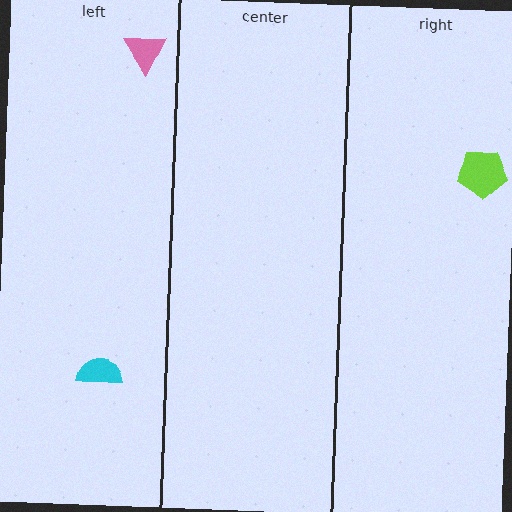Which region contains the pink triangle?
The left region.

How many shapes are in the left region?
2.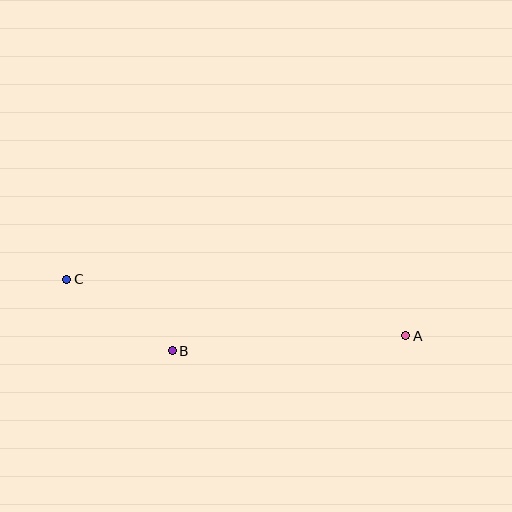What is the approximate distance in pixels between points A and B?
The distance between A and B is approximately 234 pixels.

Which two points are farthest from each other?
Points A and C are farthest from each other.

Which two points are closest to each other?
Points B and C are closest to each other.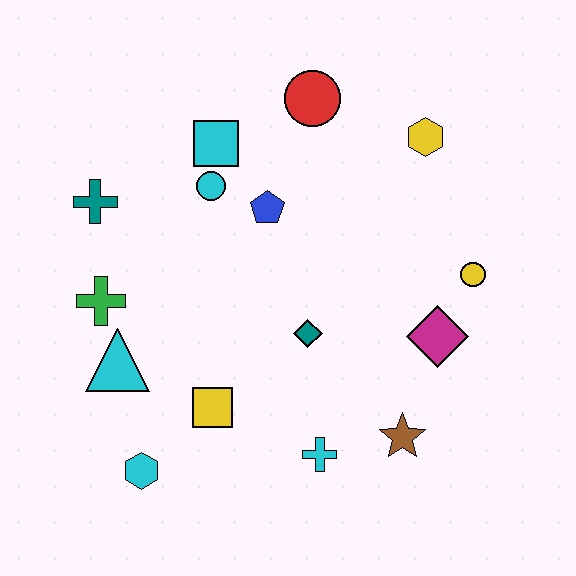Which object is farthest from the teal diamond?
The teal cross is farthest from the teal diamond.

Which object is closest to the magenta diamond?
The yellow circle is closest to the magenta diamond.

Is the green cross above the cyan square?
No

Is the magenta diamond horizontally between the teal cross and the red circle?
No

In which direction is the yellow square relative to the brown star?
The yellow square is to the left of the brown star.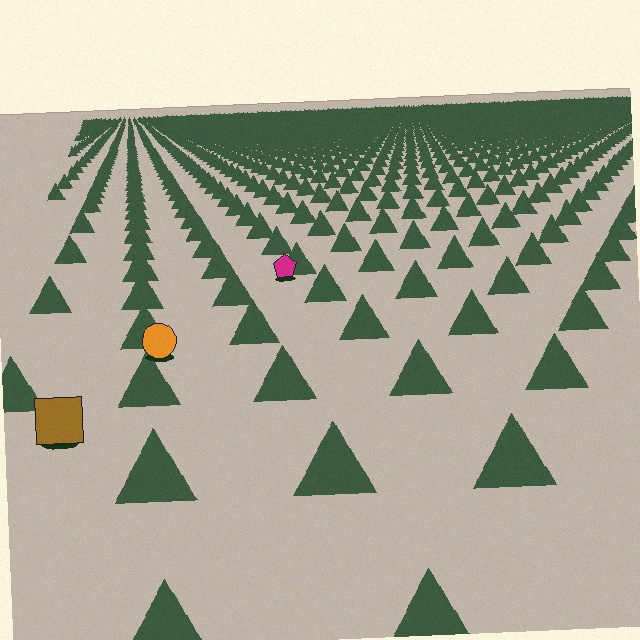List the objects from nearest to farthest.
From nearest to farthest: the brown square, the orange circle, the magenta pentagon.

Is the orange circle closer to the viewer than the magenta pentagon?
Yes. The orange circle is closer — you can tell from the texture gradient: the ground texture is coarser near it.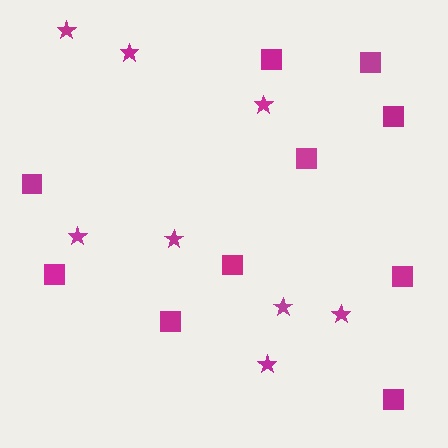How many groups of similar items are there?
There are 2 groups: one group of squares (10) and one group of stars (8).